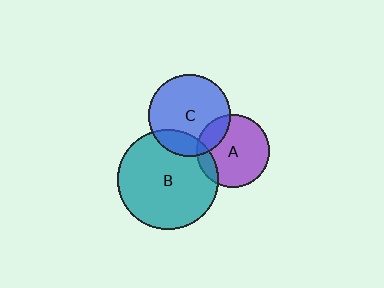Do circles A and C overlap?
Yes.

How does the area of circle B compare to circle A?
Approximately 1.9 times.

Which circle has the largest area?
Circle B (teal).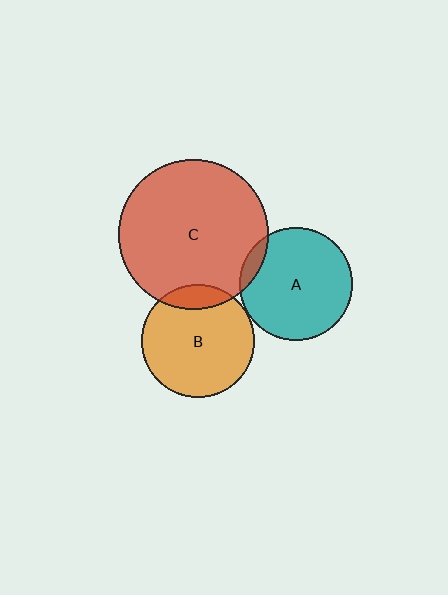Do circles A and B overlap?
Yes.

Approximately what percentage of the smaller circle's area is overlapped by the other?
Approximately 5%.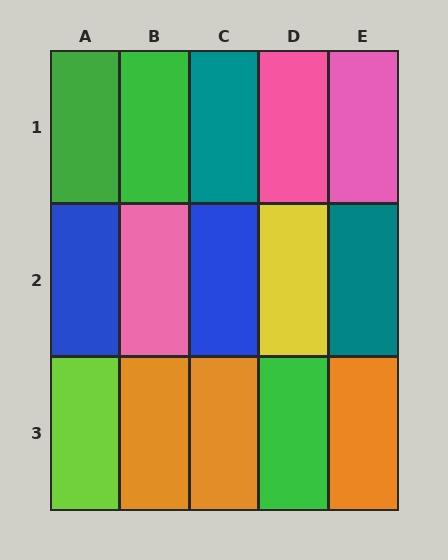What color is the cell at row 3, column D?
Green.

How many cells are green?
3 cells are green.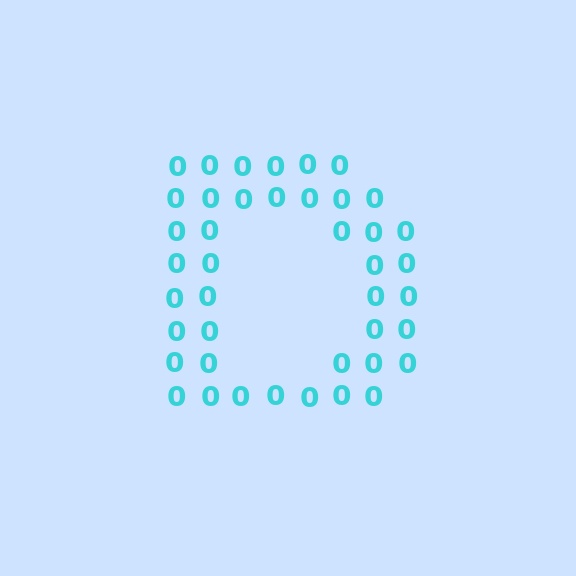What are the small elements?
The small elements are digit 0's.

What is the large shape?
The large shape is the letter D.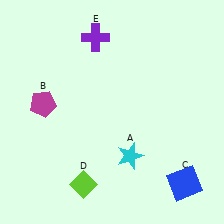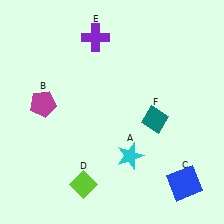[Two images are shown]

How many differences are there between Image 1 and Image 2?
There is 1 difference between the two images.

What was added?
A teal diamond (F) was added in Image 2.